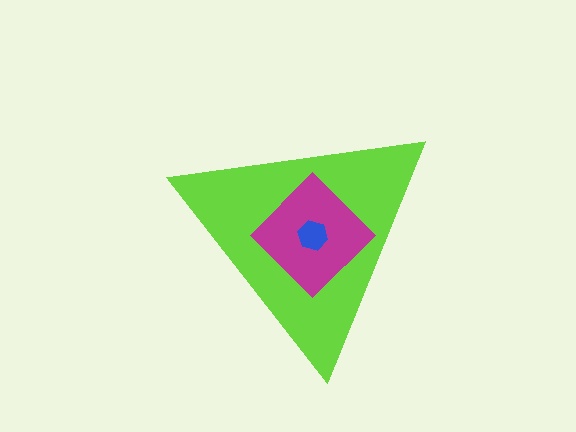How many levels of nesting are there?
3.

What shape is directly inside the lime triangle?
The magenta diamond.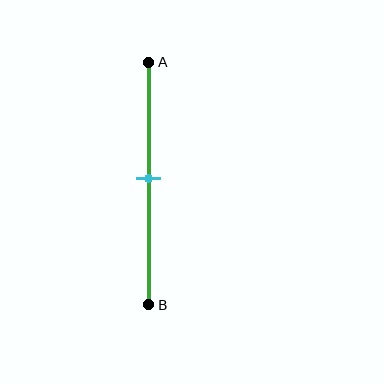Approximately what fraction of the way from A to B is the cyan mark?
The cyan mark is approximately 50% of the way from A to B.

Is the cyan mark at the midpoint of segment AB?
Yes, the mark is approximately at the midpoint.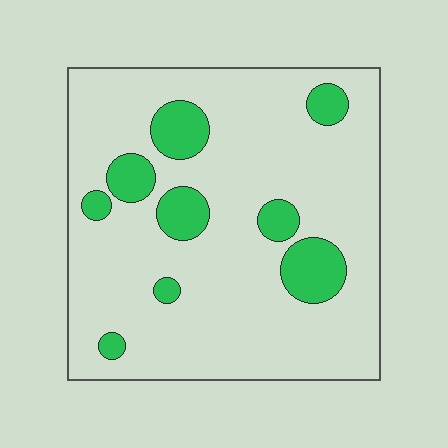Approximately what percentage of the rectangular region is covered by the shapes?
Approximately 15%.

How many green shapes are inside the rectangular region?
9.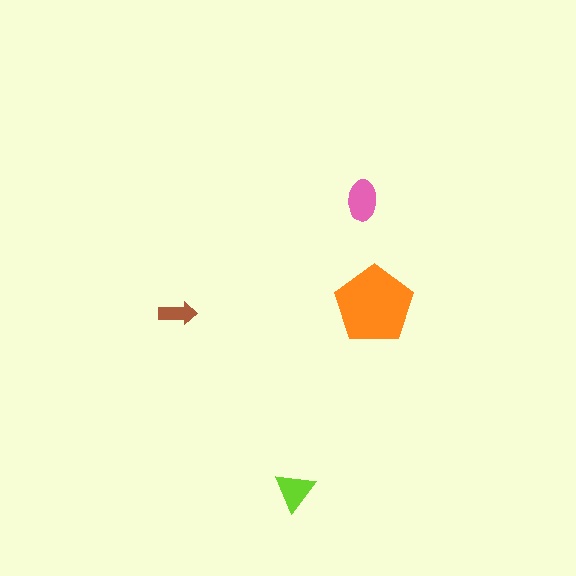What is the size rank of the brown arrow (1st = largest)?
4th.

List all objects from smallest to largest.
The brown arrow, the lime triangle, the pink ellipse, the orange pentagon.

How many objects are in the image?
There are 4 objects in the image.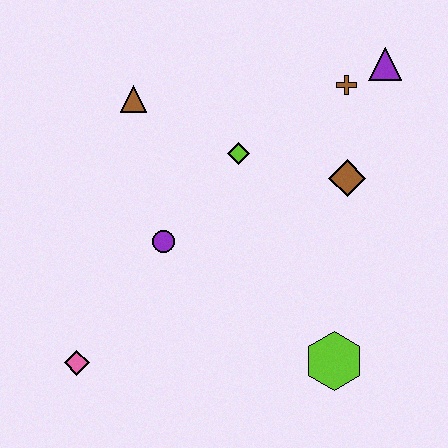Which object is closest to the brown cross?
The purple triangle is closest to the brown cross.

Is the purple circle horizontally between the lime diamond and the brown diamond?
No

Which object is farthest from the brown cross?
The pink diamond is farthest from the brown cross.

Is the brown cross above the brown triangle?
Yes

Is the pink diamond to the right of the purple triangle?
No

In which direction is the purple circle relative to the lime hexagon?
The purple circle is to the left of the lime hexagon.